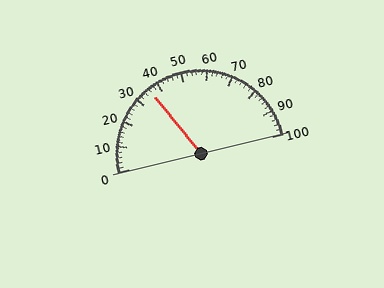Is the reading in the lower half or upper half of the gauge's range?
The reading is in the lower half of the range (0 to 100).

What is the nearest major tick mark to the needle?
The nearest major tick mark is 40.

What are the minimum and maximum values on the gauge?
The gauge ranges from 0 to 100.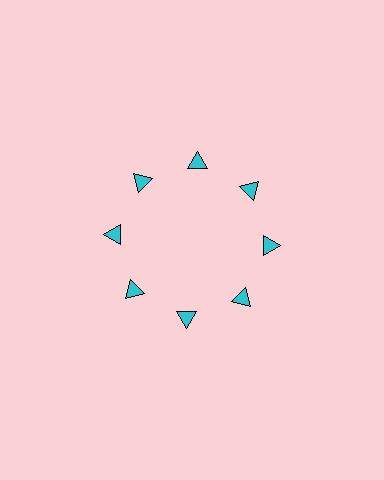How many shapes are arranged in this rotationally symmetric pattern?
There are 8 shapes, arranged in 8 groups of 1.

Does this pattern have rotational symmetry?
Yes, this pattern has 8-fold rotational symmetry. It looks the same after rotating 45 degrees around the center.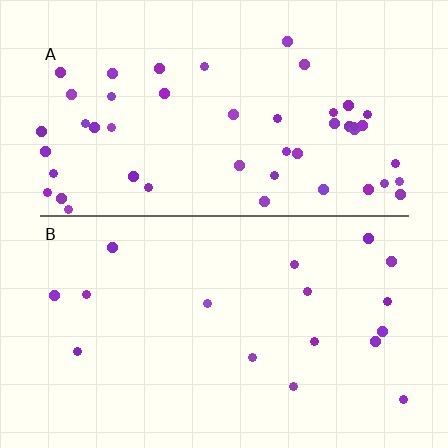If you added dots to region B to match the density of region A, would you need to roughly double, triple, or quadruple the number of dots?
Approximately triple.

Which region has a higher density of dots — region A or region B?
A (the top).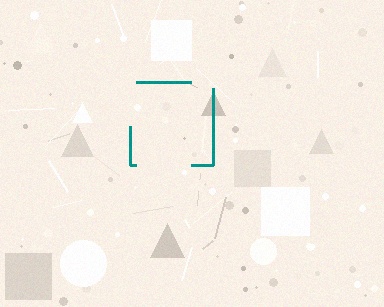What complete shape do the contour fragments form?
The contour fragments form a square.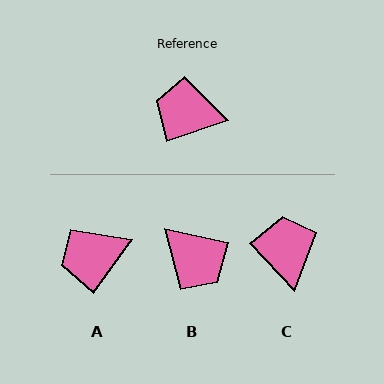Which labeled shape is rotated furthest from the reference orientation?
B, about 150 degrees away.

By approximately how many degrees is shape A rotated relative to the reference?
Approximately 35 degrees counter-clockwise.